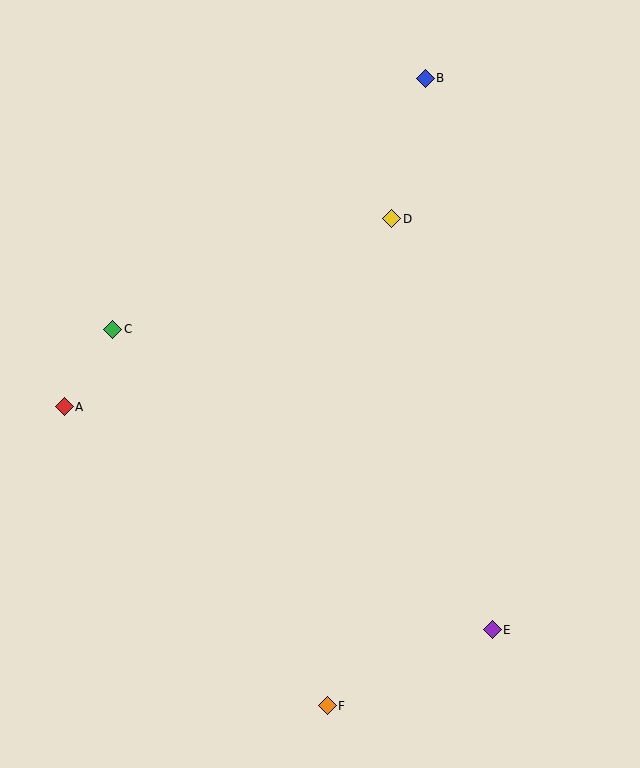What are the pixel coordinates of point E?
Point E is at (492, 630).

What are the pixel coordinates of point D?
Point D is at (392, 219).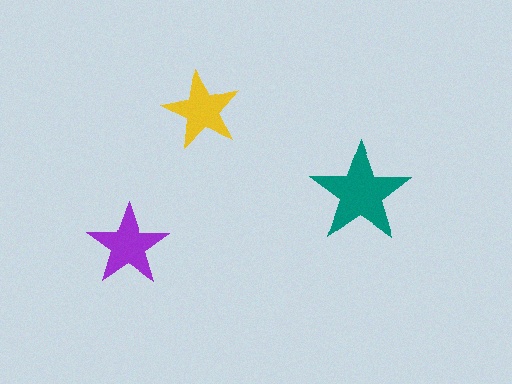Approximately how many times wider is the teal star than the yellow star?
About 1.5 times wider.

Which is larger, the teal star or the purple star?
The teal one.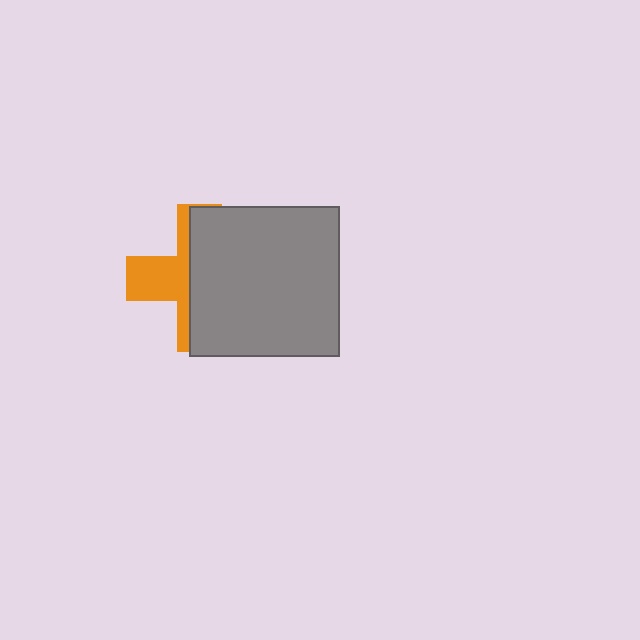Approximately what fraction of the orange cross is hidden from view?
Roughly 63% of the orange cross is hidden behind the gray square.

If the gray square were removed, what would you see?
You would see the complete orange cross.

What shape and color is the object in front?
The object in front is a gray square.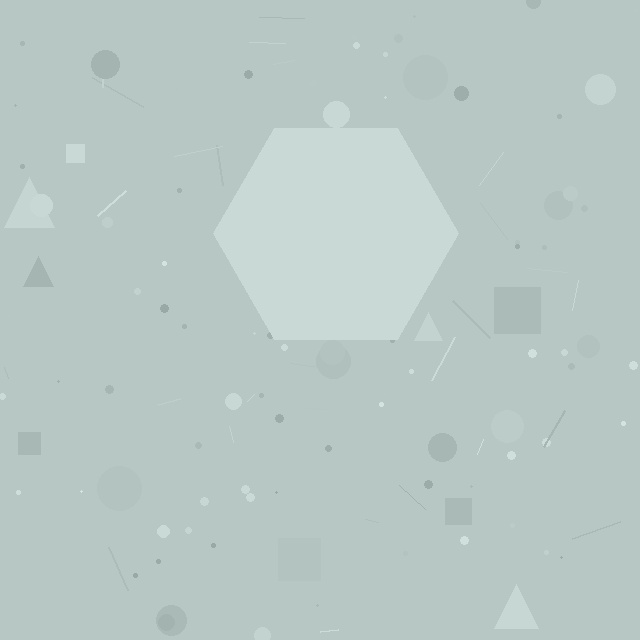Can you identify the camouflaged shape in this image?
The camouflaged shape is a hexagon.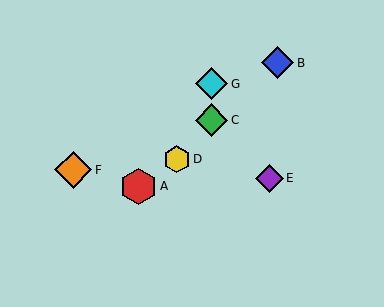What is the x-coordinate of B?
Object B is at x≈277.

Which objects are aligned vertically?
Objects C, G are aligned vertically.